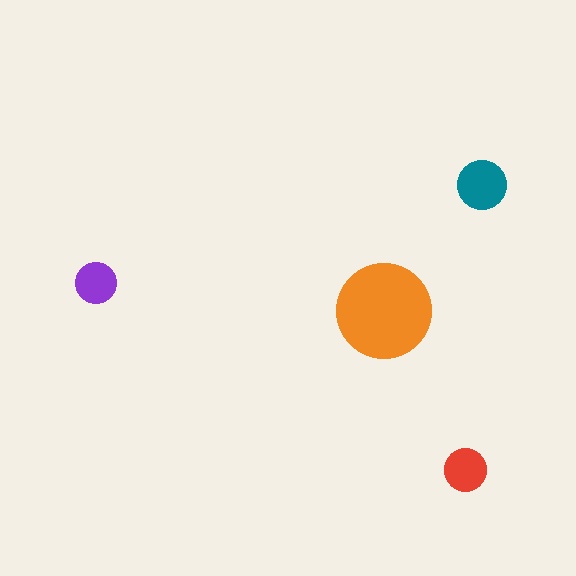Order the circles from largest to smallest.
the orange one, the teal one, the red one, the purple one.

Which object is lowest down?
The red circle is bottommost.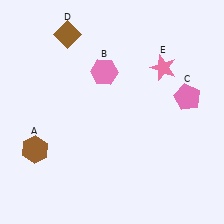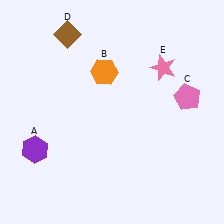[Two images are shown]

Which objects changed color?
A changed from brown to purple. B changed from pink to orange.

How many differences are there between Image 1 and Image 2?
There are 2 differences between the two images.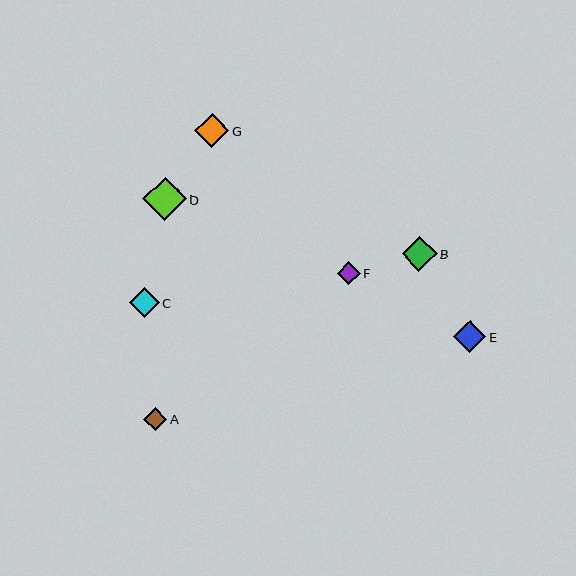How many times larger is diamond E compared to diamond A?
Diamond E is approximately 1.4 times the size of diamond A.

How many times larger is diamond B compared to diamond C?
Diamond B is approximately 1.2 times the size of diamond C.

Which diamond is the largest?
Diamond D is the largest with a size of approximately 43 pixels.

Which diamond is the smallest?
Diamond A is the smallest with a size of approximately 23 pixels.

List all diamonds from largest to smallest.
From largest to smallest: D, B, G, E, C, F, A.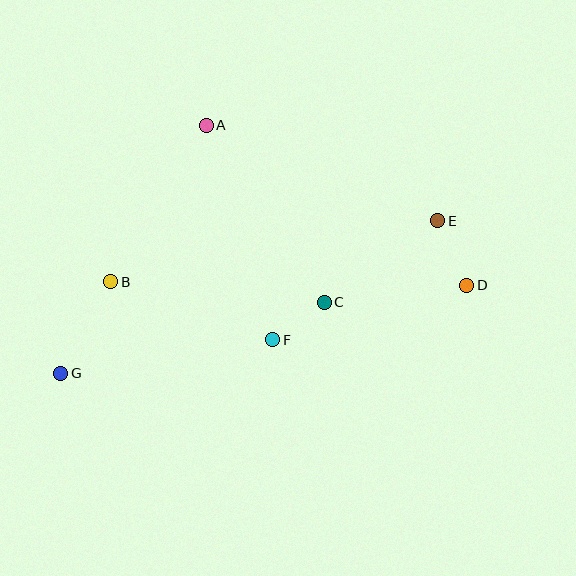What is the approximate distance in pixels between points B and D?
The distance between B and D is approximately 356 pixels.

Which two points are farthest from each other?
Points D and G are farthest from each other.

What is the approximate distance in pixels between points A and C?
The distance between A and C is approximately 213 pixels.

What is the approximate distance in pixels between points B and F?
The distance between B and F is approximately 172 pixels.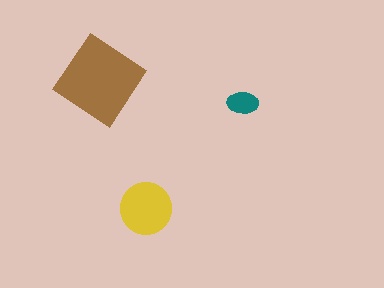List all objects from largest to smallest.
The brown diamond, the yellow circle, the teal ellipse.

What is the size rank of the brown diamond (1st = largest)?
1st.